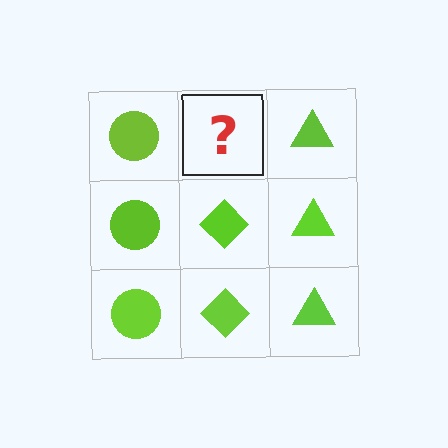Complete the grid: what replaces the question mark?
The question mark should be replaced with a lime diamond.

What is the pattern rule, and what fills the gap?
The rule is that each column has a consistent shape. The gap should be filled with a lime diamond.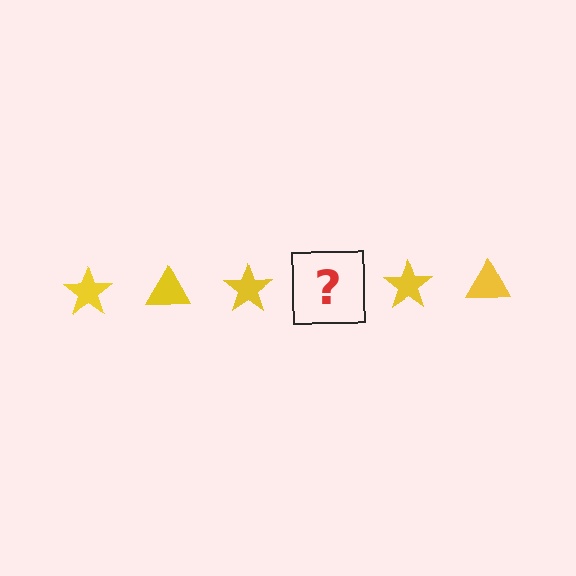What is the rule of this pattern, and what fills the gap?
The rule is that the pattern cycles through star, triangle shapes in yellow. The gap should be filled with a yellow triangle.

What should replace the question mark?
The question mark should be replaced with a yellow triangle.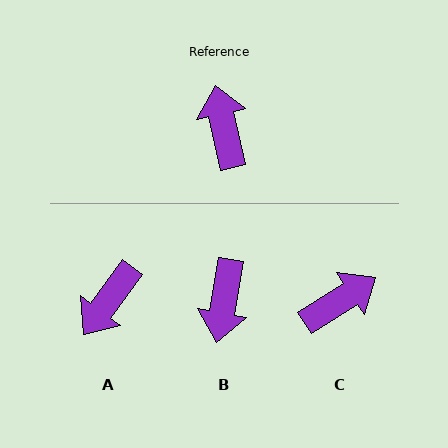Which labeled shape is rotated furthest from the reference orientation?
B, about 158 degrees away.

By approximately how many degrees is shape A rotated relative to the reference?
Approximately 132 degrees counter-clockwise.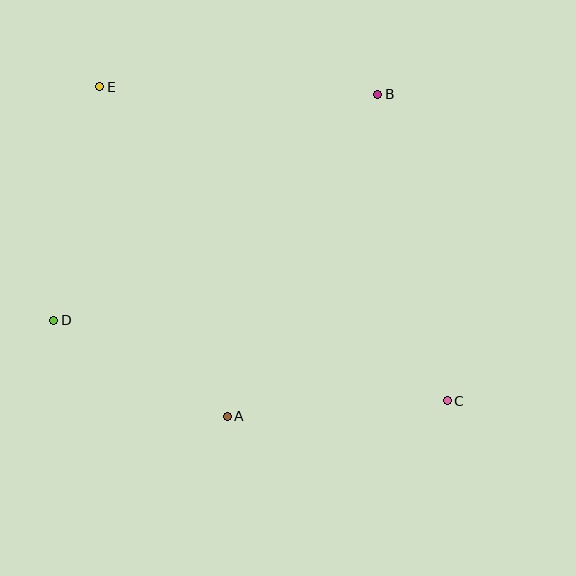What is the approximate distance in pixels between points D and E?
The distance between D and E is approximately 238 pixels.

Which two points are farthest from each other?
Points C and E are farthest from each other.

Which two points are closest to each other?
Points A and D are closest to each other.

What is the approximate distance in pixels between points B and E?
The distance between B and E is approximately 278 pixels.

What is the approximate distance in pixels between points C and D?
The distance between C and D is approximately 402 pixels.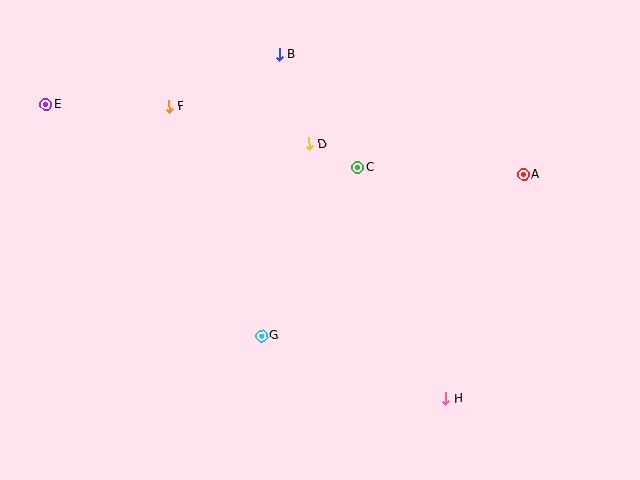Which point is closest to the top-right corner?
Point A is closest to the top-right corner.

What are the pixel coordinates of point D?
Point D is at (309, 144).